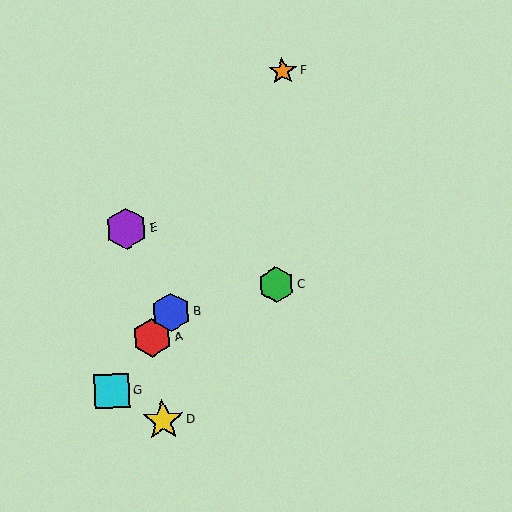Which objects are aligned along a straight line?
Objects A, B, G are aligned along a straight line.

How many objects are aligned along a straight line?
3 objects (A, B, G) are aligned along a straight line.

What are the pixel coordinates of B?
Object B is at (171, 312).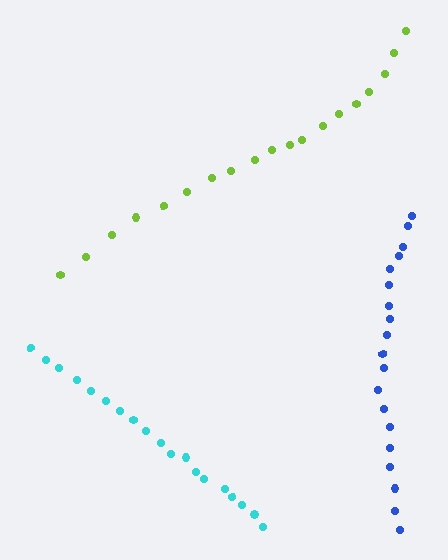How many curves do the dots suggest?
There are 3 distinct paths.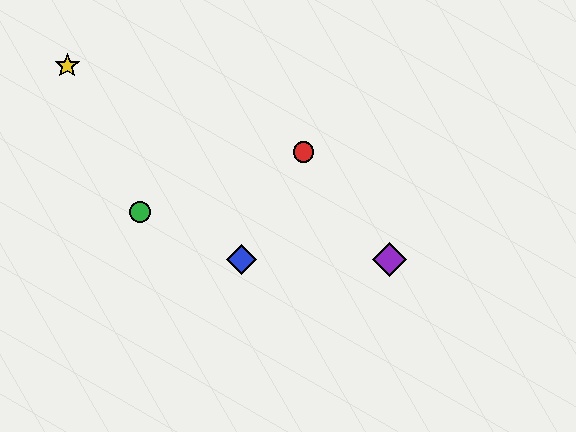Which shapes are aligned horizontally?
The blue diamond, the purple diamond are aligned horizontally.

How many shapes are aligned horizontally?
2 shapes (the blue diamond, the purple diamond) are aligned horizontally.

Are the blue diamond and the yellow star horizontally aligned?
No, the blue diamond is at y≈259 and the yellow star is at y≈66.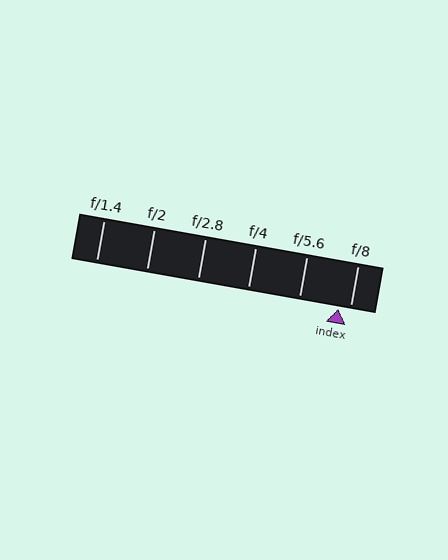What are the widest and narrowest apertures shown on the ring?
The widest aperture shown is f/1.4 and the narrowest is f/8.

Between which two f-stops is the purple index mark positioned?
The index mark is between f/5.6 and f/8.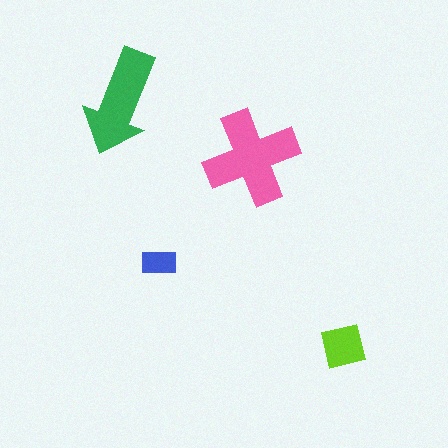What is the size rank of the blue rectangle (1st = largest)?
4th.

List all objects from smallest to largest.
The blue rectangle, the lime square, the green arrow, the pink cross.